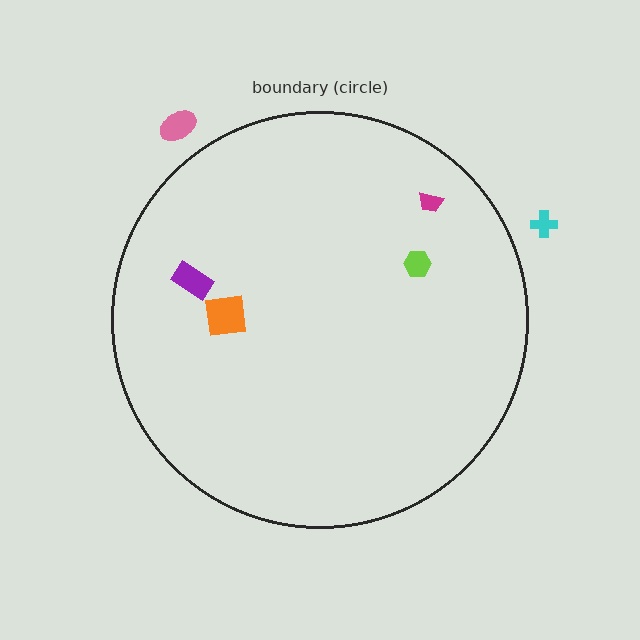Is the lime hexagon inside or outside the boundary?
Inside.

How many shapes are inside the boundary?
4 inside, 2 outside.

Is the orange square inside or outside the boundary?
Inside.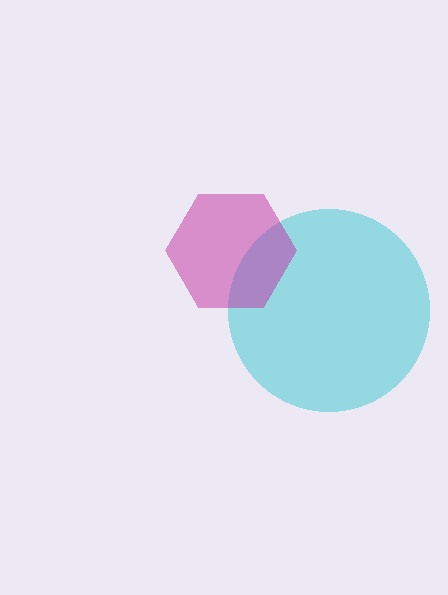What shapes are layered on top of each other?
The layered shapes are: a cyan circle, a magenta hexagon.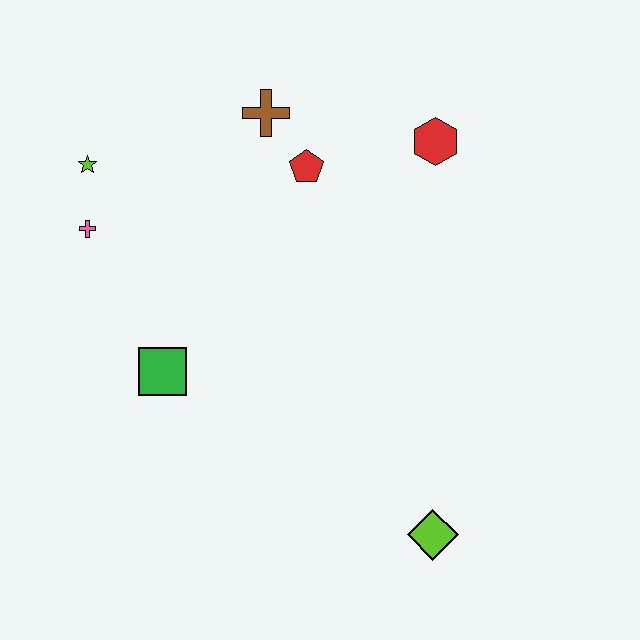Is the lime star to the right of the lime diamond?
No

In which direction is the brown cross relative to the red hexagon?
The brown cross is to the left of the red hexagon.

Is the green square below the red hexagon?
Yes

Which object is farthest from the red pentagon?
The lime diamond is farthest from the red pentagon.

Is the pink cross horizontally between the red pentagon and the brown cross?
No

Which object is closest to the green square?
The pink cross is closest to the green square.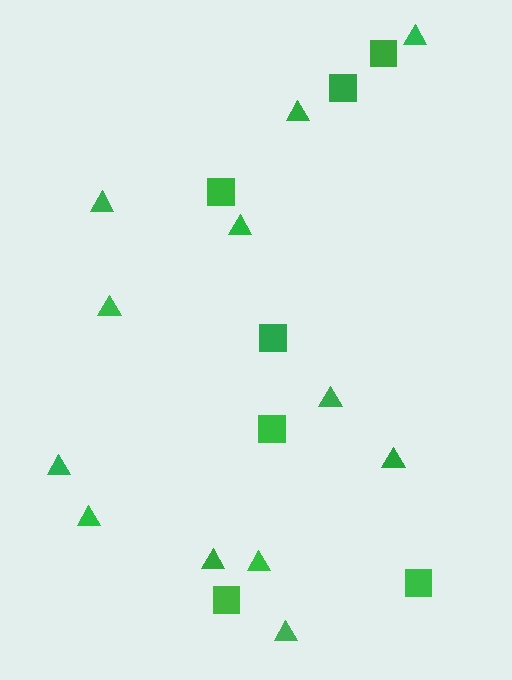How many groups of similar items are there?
There are 2 groups: one group of squares (7) and one group of triangles (12).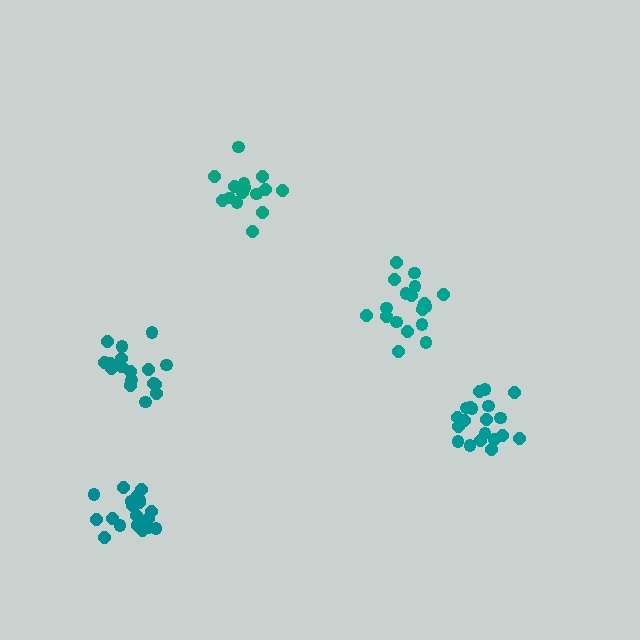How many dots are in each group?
Group 1: 20 dots, Group 2: 19 dots, Group 3: 15 dots, Group 4: 19 dots, Group 5: 20 dots (93 total).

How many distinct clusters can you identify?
There are 5 distinct clusters.